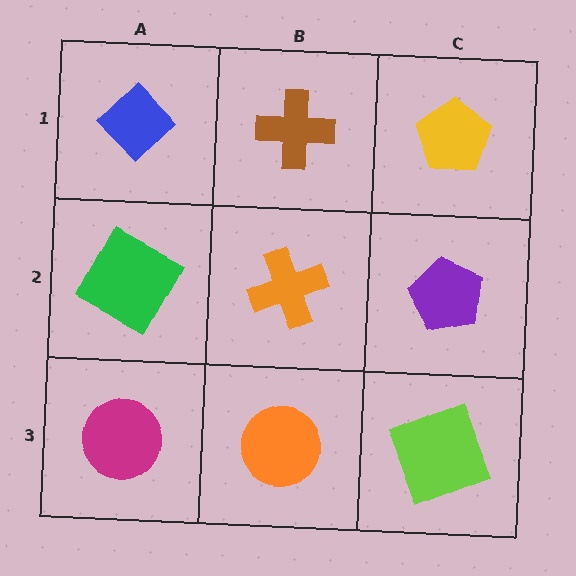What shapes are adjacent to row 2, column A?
A blue diamond (row 1, column A), a magenta circle (row 3, column A), an orange cross (row 2, column B).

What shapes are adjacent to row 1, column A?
A green square (row 2, column A), a brown cross (row 1, column B).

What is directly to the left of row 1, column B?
A blue diamond.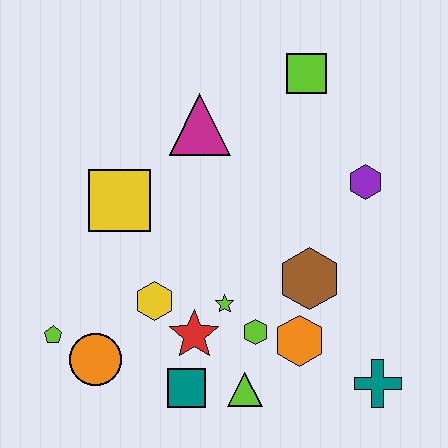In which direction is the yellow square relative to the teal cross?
The yellow square is to the left of the teal cross.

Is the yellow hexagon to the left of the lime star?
Yes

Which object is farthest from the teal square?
The lime square is farthest from the teal square.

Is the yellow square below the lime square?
Yes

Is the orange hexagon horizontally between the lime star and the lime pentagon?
No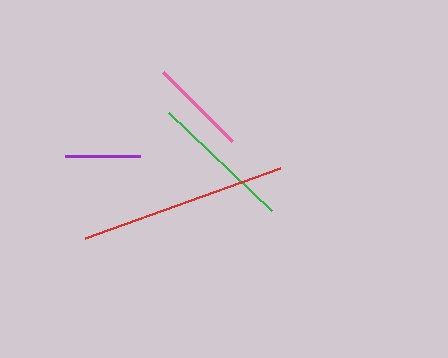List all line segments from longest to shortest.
From longest to shortest: red, green, pink, purple.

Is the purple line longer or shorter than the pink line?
The pink line is longer than the purple line.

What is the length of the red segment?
The red segment is approximately 206 pixels long.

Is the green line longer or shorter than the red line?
The red line is longer than the green line.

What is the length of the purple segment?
The purple segment is approximately 76 pixels long.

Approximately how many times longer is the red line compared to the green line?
The red line is approximately 1.5 times the length of the green line.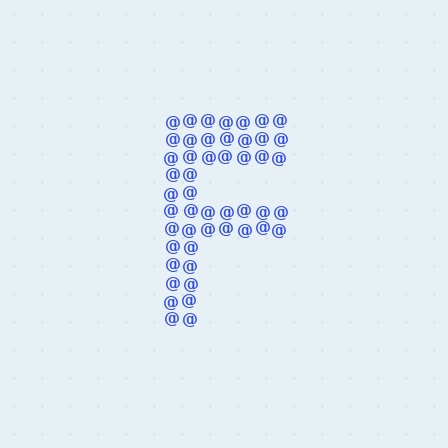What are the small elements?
The small elements are at signs.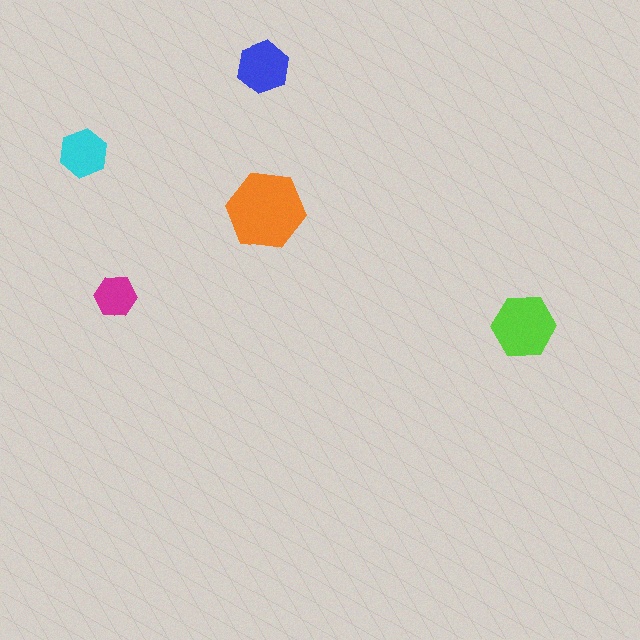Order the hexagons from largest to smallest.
the orange one, the lime one, the blue one, the cyan one, the magenta one.